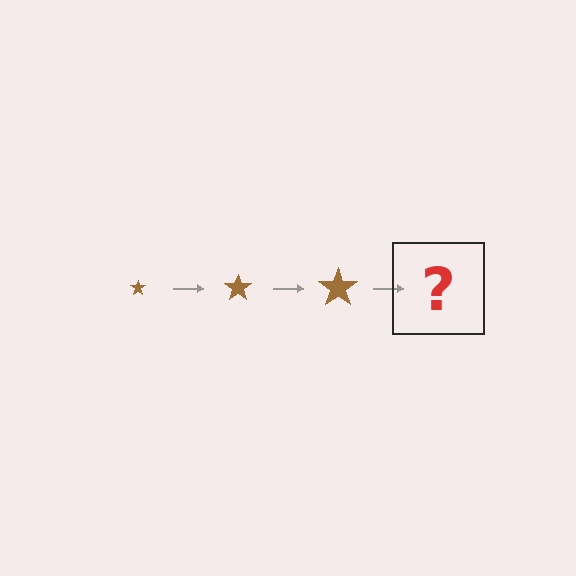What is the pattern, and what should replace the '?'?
The pattern is that the star gets progressively larger each step. The '?' should be a brown star, larger than the previous one.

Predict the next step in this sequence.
The next step is a brown star, larger than the previous one.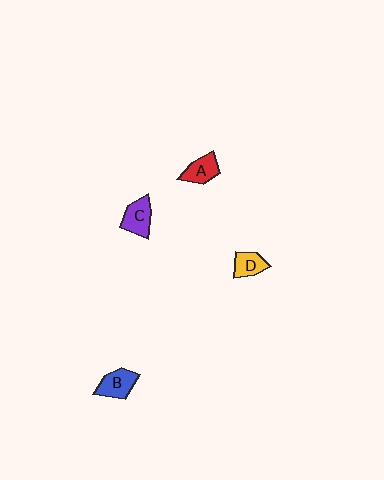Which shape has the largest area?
Shape C (purple).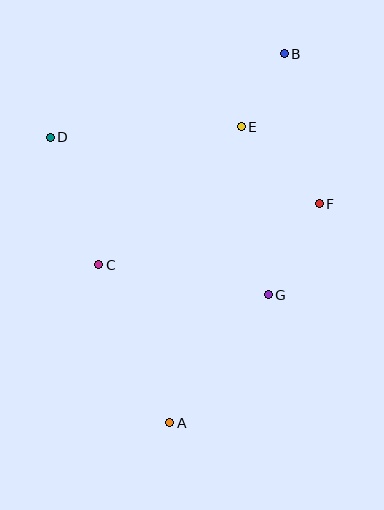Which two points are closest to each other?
Points B and E are closest to each other.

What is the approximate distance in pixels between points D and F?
The distance between D and F is approximately 277 pixels.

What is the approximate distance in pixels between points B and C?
The distance between B and C is approximately 281 pixels.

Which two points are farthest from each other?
Points A and B are farthest from each other.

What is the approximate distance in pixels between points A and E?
The distance between A and E is approximately 305 pixels.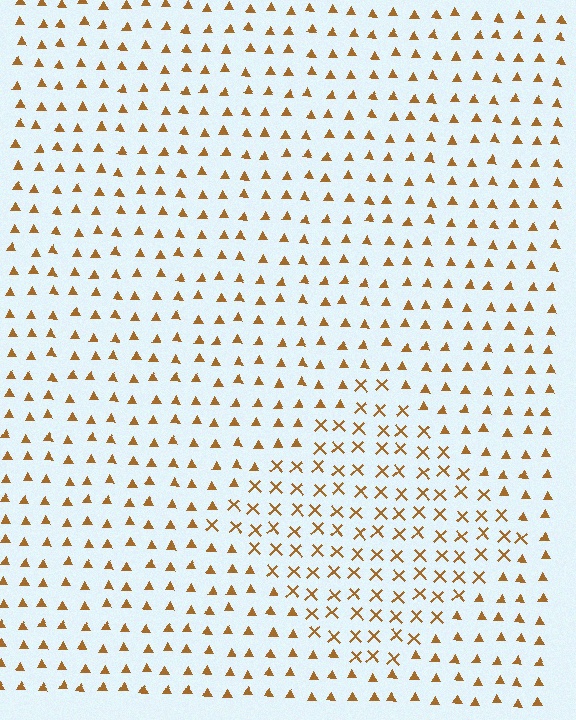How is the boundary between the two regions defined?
The boundary is defined by a change in element shape: X marks inside vs. triangles outside. All elements share the same color and spacing.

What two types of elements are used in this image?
The image uses X marks inside the diamond region and triangles outside it.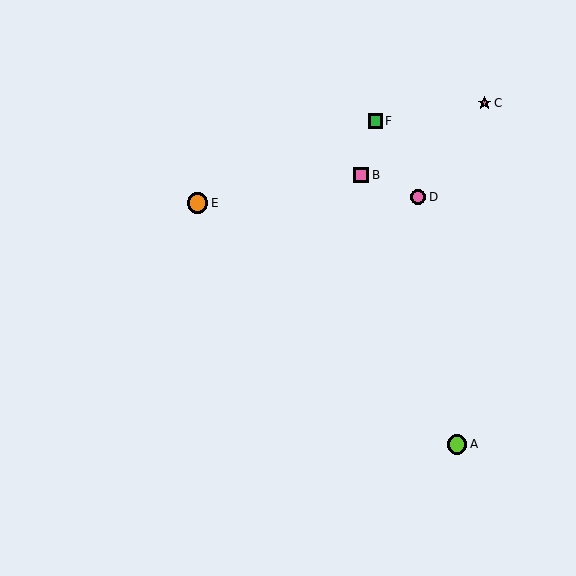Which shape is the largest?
The orange circle (labeled E) is the largest.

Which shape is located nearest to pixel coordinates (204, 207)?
The orange circle (labeled E) at (198, 203) is nearest to that location.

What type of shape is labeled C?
Shape C is a pink star.